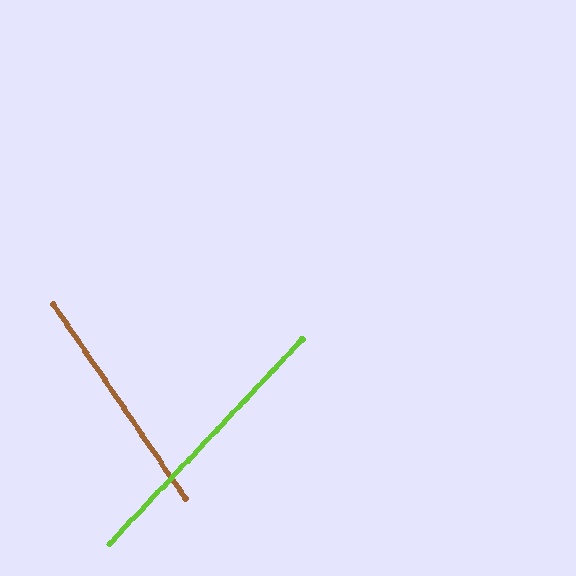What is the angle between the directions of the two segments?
Approximately 78 degrees.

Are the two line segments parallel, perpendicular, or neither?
Neither parallel nor perpendicular — they differ by about 78°.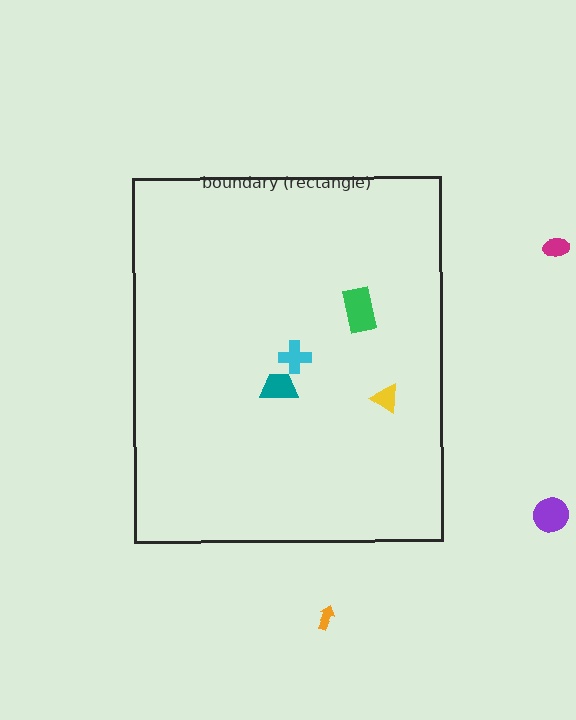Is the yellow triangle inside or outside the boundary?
Inside.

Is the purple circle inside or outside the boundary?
Outside.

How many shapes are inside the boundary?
4 inside, 3 outside.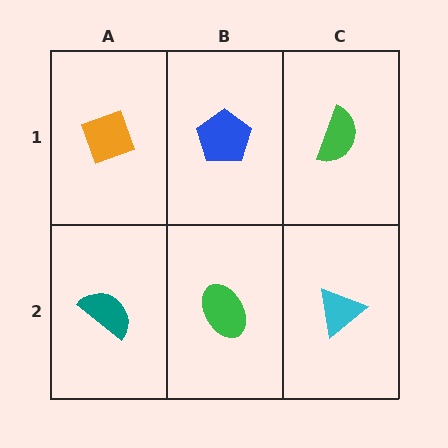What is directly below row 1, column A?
A teal semicircle.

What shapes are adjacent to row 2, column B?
A blue pentagon (row 1, column B), a teal semicircle (row 2, column A), a cyan triangle (row 2, column C).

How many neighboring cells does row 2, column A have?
2.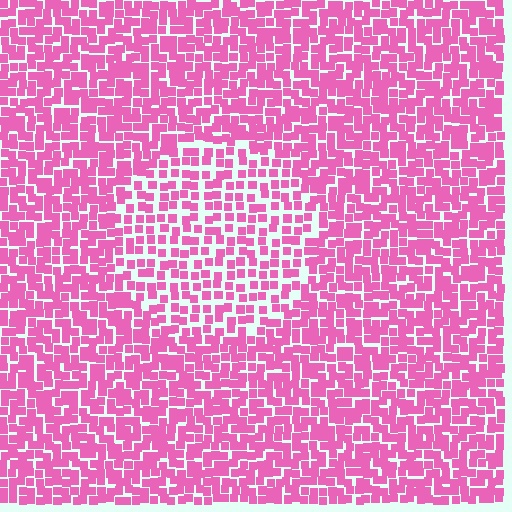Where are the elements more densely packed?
The elements are more densely packed outside the circle boundary.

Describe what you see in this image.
The image contains small pink elements arranged at two different densities. A circle-shaped region is visible where the elements are less densely packed than the surrounding area.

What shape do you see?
I see a circle.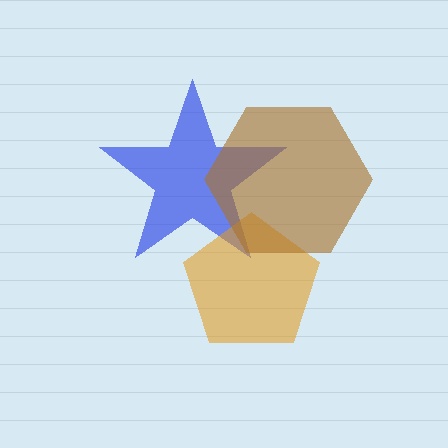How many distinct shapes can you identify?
There are 3 distinct shapes: a blue star, an orange pentagon, a brown hexagon.